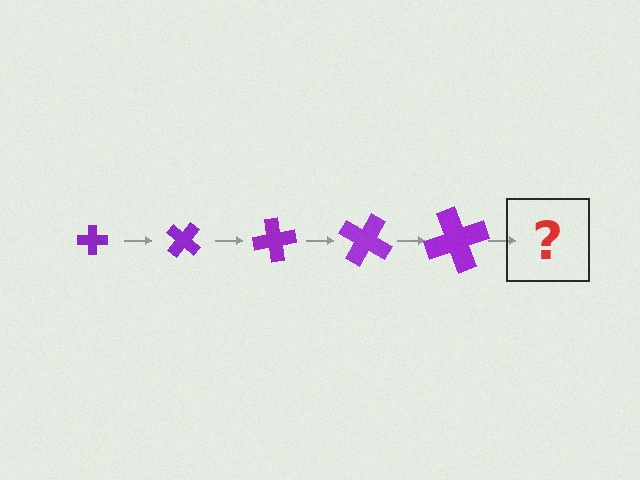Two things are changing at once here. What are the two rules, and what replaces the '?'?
The two rules are that the cross grows larger each step and it rotates 40 degrees each step. The '?' should be a cross, larger than the previous one and rotated 200 degrees from the start.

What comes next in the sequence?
The next element should be a cross, larger than the previous one and rotated 200 degrees from the start.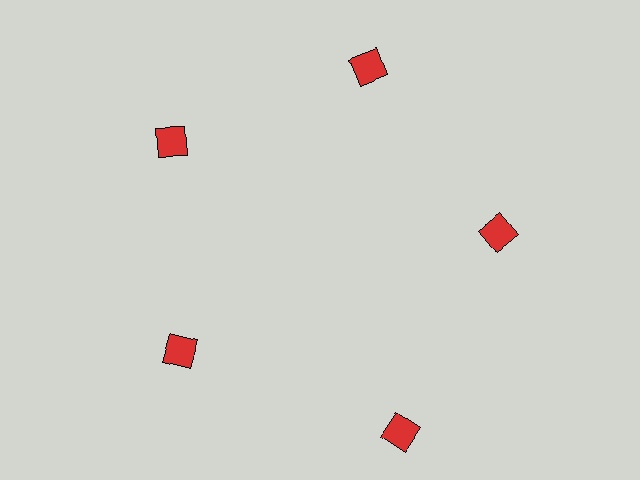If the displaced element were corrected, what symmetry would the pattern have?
It would have 5-fold rotational symmetry — the pattern would map onto itself every 72 degrees.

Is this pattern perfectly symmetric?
No. The 5 red squares are arranged in a ring, but one element near the 5 o'clock position is pushed outward from the center, breaking the 5-fold rotational symmetry.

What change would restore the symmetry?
The symmetry would be restored by moving it inward, back onto the ring so that all 5 squares sit at equal angles and equal distance from the center.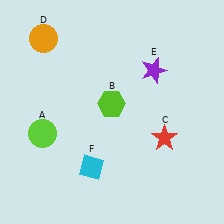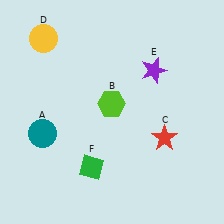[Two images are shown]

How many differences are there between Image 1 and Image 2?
There are 3 differences between the two images.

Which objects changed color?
A changed from lime to teal. D changed from orange to yellow. F changed from cyan to green.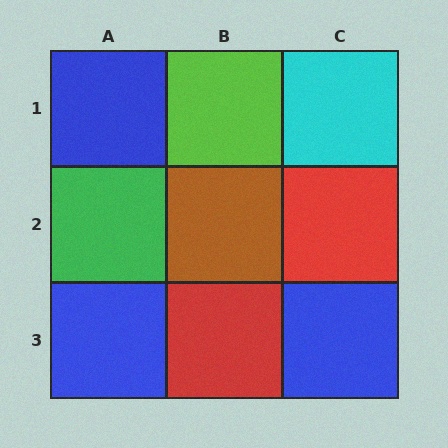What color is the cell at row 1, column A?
Blue.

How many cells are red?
2 cells are red.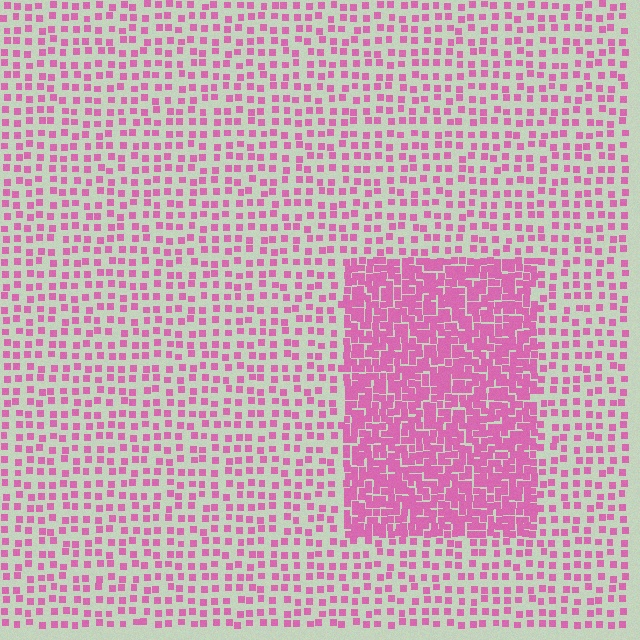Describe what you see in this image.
The image contains small pink elements arranged at two different densities. A rectangle-shaped region is visible where the elements are more densely packed than the surrounding area.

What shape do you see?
I see a rectangle.